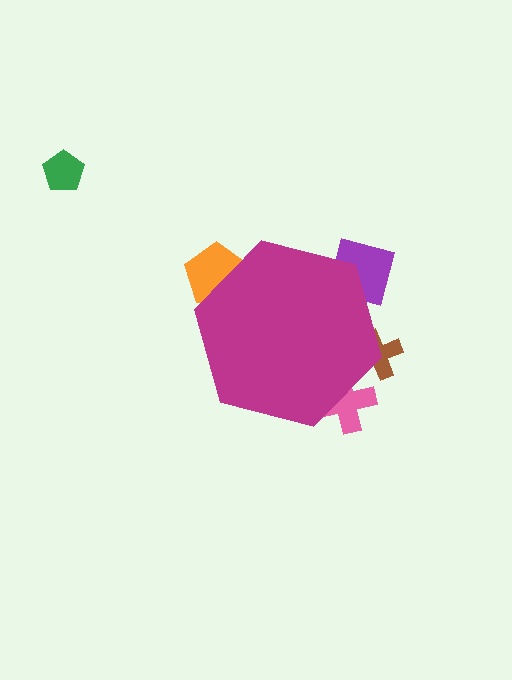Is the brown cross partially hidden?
Yes, the brown cross is partially hidden behind the magenta hexagon.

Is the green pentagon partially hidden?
No, the green pentagon is fully visible.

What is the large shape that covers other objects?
A magenta hexagon.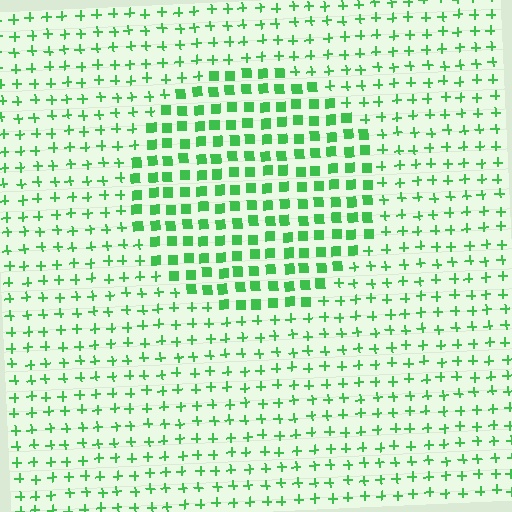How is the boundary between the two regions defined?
The boundary is defined by a change in element shape: squares inside vs. plus signs outside. All elements share the same color and spacing.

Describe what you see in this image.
The image is filled with small green elements arranged in a uniform grid. A circle-shaped region contains squares, while the surrounding area contains plus signs. The boundary is defined purely by the change in element shape.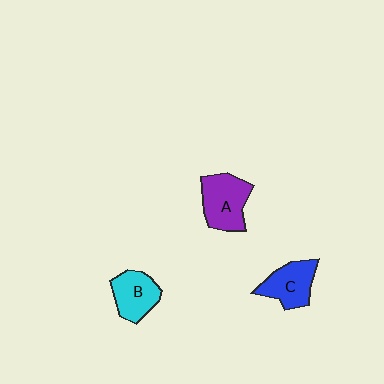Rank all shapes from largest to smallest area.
From largest to smallest: A (purple), C (blue), B (cyan).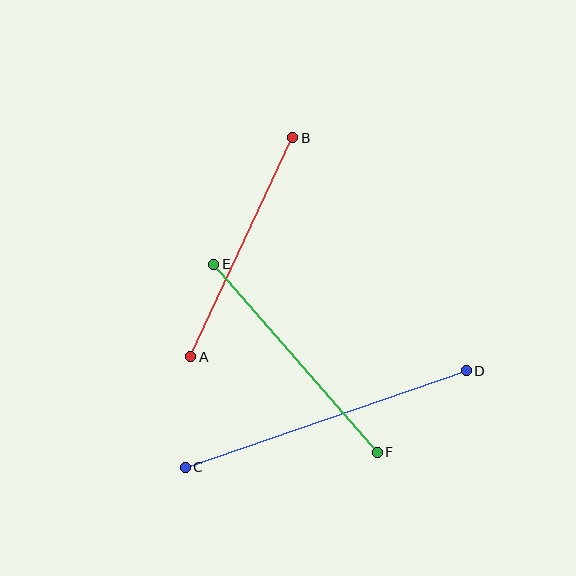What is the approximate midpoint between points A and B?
The midpoint is at approximately (242, 247) pixels.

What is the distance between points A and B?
The distance is approximately 242 pixels.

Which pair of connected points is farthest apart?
Points C and D are farthest apart.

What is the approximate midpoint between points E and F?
The midpoint is at approximately (296, 358) pixels.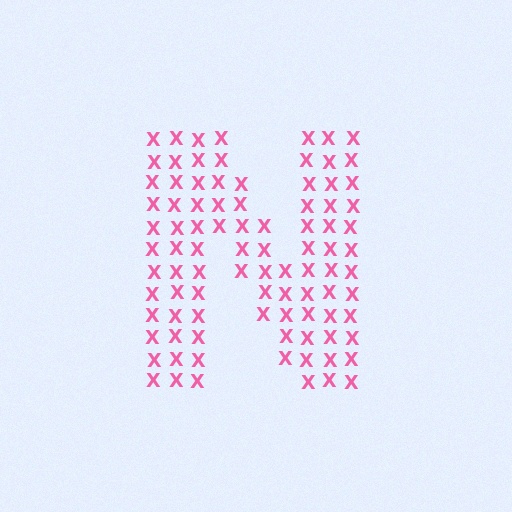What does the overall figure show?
The overall figure shows the letter N.